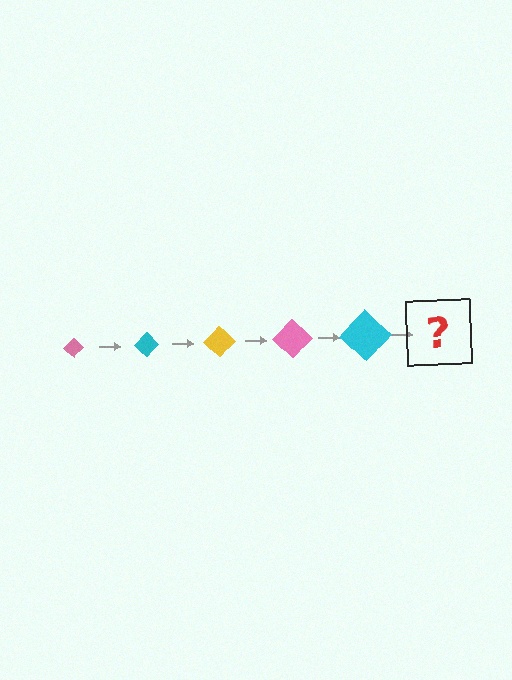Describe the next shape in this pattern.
It should be a yellow diamond, larger than the previous one.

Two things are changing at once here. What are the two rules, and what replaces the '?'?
The two rules are that the diamond grows larger each step and the color cycles through pink, cyan, and yellow. The '?' should be a yellow diamond, larger than the previous one.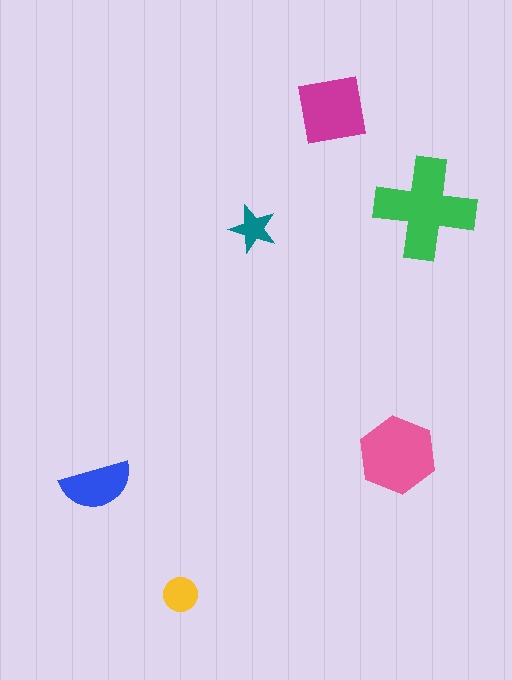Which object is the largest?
The green cross.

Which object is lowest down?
The yellow circle is bottommost.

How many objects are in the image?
There are 6 objects in the image.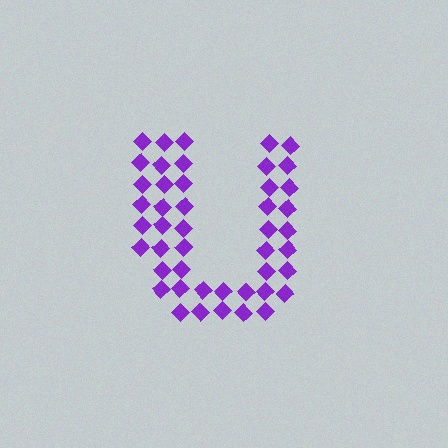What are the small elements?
The small elements are diamonds.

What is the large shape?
The large shape is the letter U.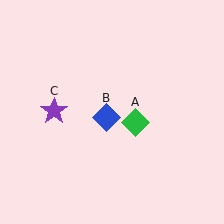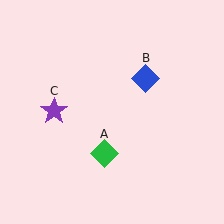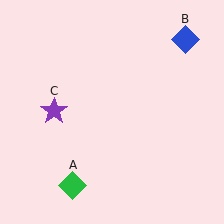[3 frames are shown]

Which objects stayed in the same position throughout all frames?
Purple star (object C) remained stationary.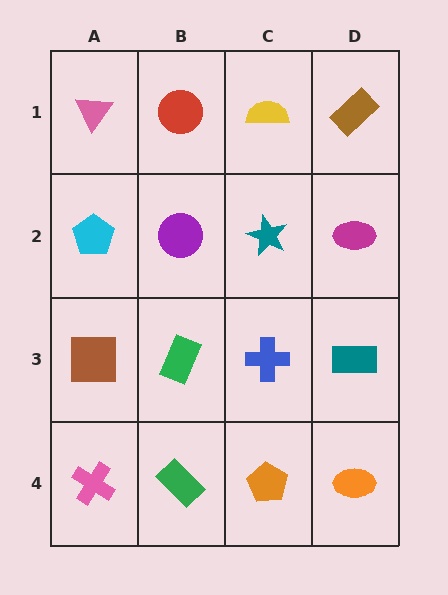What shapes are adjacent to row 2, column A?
A pink triangle (row 1, column A), a brown square (row 3, column A), a purple circle (row 2, column B).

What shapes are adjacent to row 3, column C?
A teal star (row 2, column C), an orange pentagon (row 4, column C), a green rectangle (row 3, column B), a teal rectangle (row 3, column D).